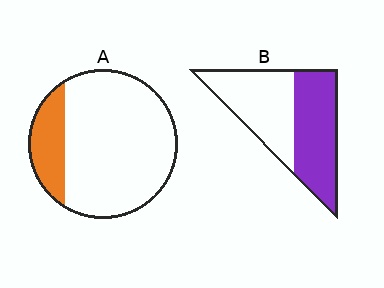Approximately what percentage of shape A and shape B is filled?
A is approximately 20% and B is approximately 50%.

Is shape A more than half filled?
No.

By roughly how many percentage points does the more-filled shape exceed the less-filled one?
By roughly 30 percentage points (B over A).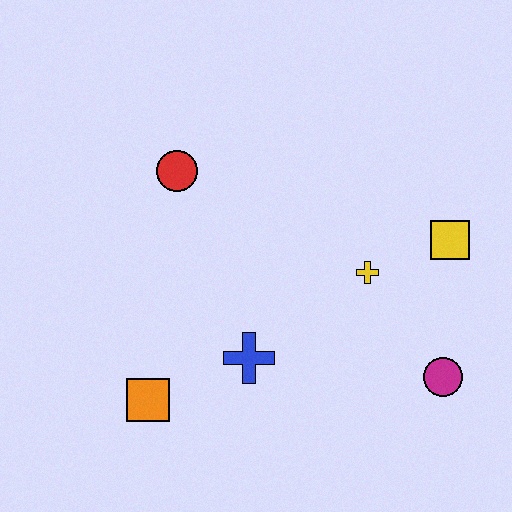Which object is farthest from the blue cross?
The yellow square is farthest from the blue cross.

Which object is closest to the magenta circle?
The yellow cross is closest to the magenta circle.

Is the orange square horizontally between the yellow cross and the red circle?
No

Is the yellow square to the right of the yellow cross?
Yes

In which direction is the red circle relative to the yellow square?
The red circle is to the left of the yellow square.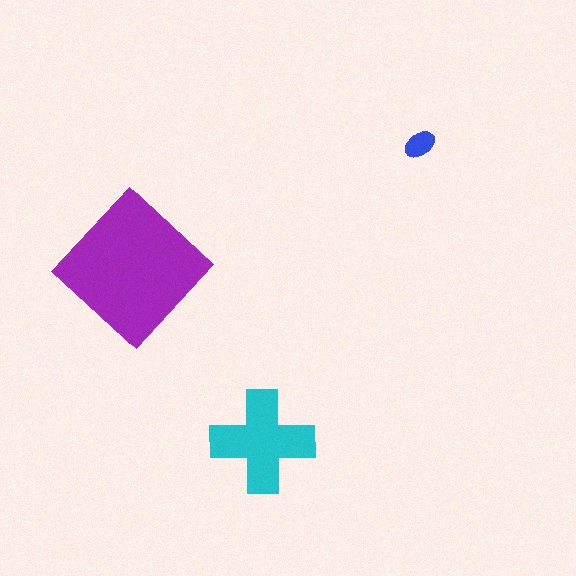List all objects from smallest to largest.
The blue ellipse, the cyan cross, the purple diamond.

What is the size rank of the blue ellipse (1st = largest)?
3rd.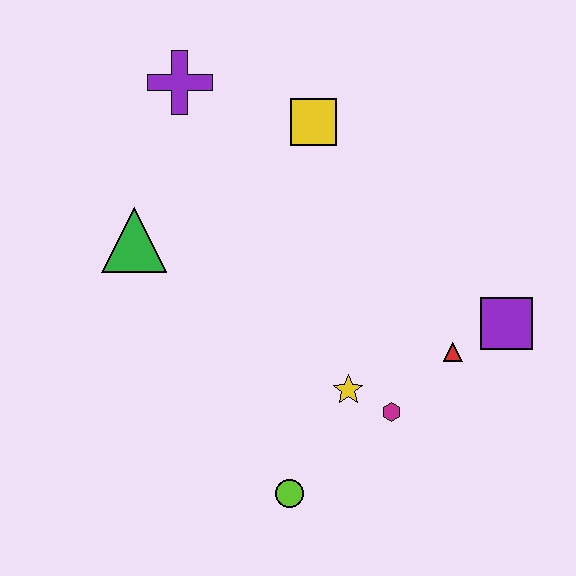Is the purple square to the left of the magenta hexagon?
No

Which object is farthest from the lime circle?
The purple cross is farthest from the lime circle.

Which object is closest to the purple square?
The red triangle is closest to the purple square.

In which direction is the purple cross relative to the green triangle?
The purple cross is above the green triangle.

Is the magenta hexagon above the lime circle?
Yes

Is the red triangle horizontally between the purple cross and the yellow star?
No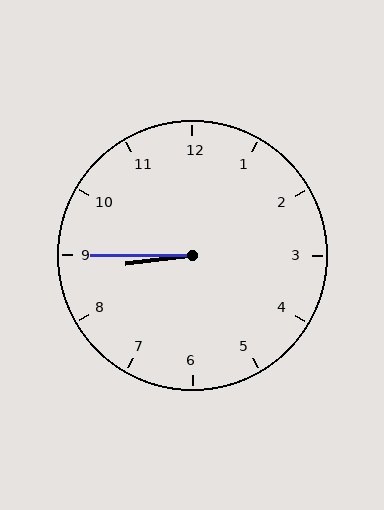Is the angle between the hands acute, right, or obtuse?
It is acute.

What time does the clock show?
8:45.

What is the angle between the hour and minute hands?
Approximately 8 degrees.